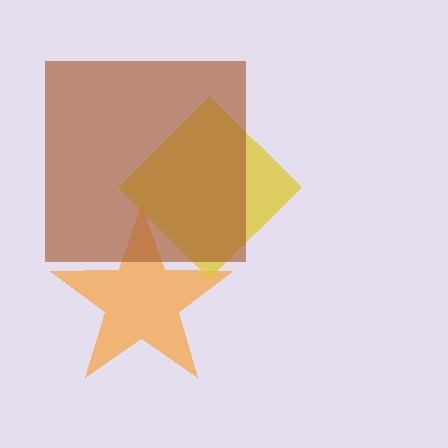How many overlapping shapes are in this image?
There are 3 overlapping shapes in the image.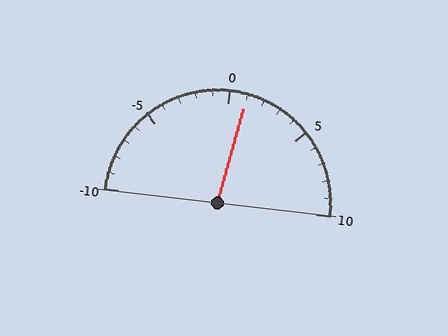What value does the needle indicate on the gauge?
The needle indicates approximately 1.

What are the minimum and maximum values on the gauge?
The gauge ranges from -10 to 10.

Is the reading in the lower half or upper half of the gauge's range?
The reading is in the upper half of the range (-10 to 10).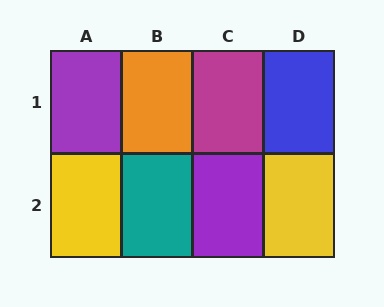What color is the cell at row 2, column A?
Yellow.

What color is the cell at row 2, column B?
Teal.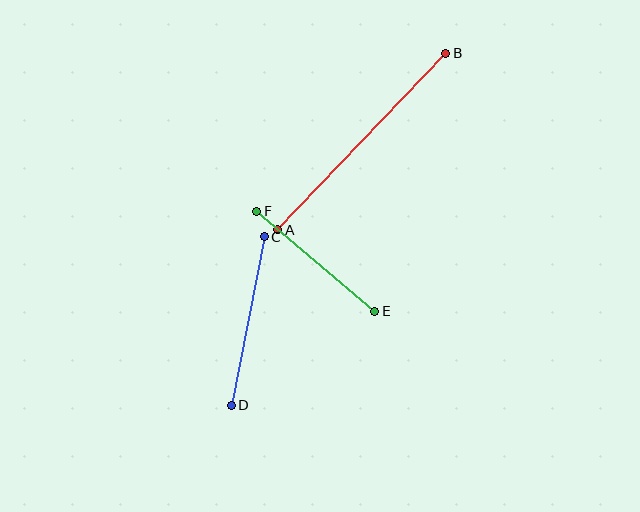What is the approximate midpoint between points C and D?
The midpoint is at approximately (248, 321) pixels.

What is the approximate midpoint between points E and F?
The midpoint is at approximately (316, 261) pixels.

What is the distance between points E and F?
The distance is approximately 155 pixels.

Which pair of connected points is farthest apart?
Points A and B are farthest apart.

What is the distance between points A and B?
The distance is approximately 244 pixels.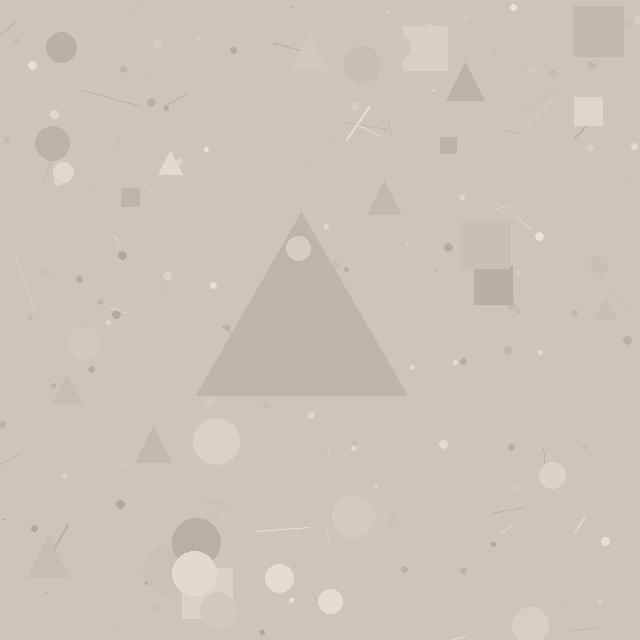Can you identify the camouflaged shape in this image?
The camouflaged shape is a triangle.